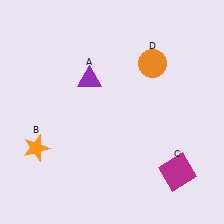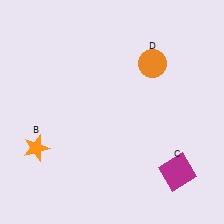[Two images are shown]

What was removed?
The purple triangle (A) was removed in Image 2.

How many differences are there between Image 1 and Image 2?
There is 1 difference between the two images.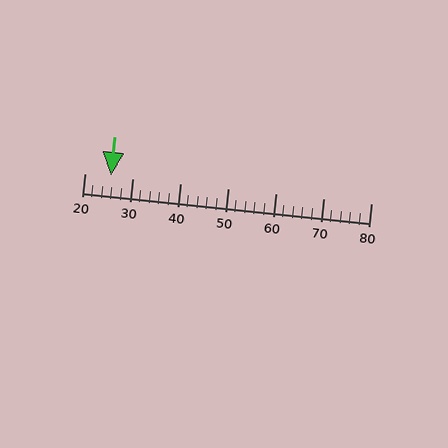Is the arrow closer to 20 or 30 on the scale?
The arrow is closer to 30.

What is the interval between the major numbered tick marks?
The major tick marks are spaced 10 units apart.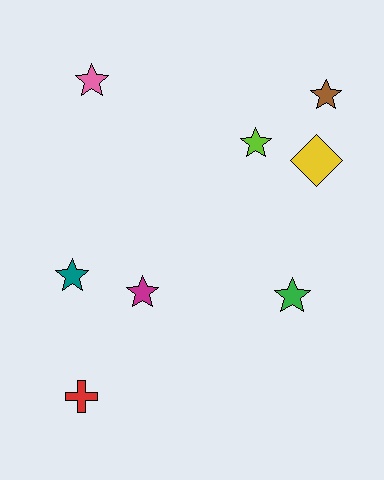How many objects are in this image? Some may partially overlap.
There are 8 objects.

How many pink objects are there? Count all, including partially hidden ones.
There is 1 pink object.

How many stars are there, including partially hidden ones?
There are 6 stars.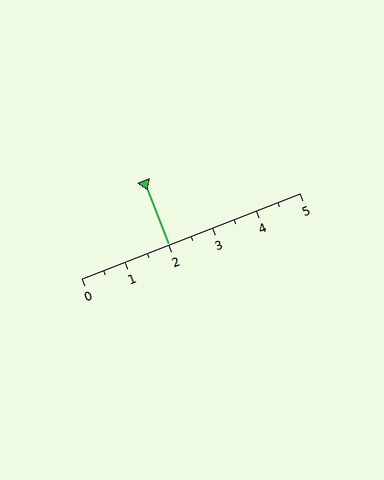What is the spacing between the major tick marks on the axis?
The major ticks are spaced 1 apart.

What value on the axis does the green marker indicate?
The marker indicates approximately 2.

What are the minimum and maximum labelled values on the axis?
The axis runs from 0 to 5.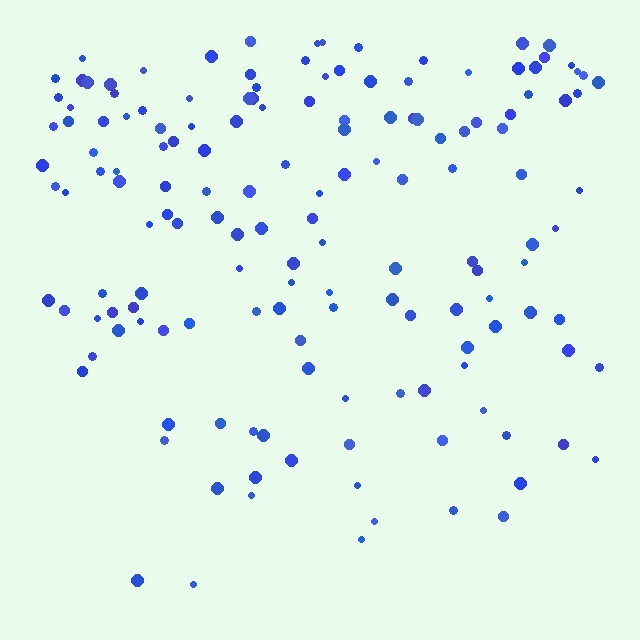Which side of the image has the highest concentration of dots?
The top.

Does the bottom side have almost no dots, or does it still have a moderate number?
Still a moderate number, just noticeably fewer than the top.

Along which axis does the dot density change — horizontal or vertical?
Vertical.